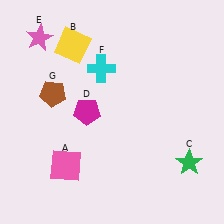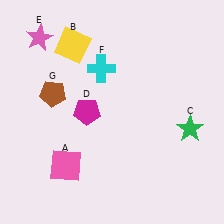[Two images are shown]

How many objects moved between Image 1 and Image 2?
1 object moved between the two images.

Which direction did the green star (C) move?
The green star (C) moved up.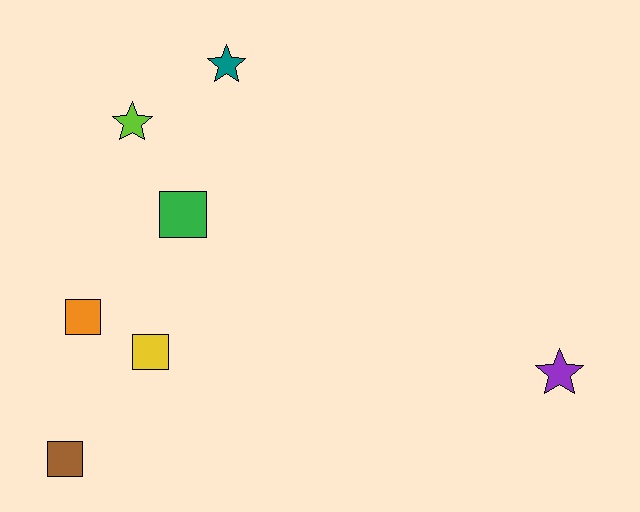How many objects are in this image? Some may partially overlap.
There are 7 objects.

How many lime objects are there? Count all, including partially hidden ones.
There is 1 lime object.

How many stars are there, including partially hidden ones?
There are 3 stars.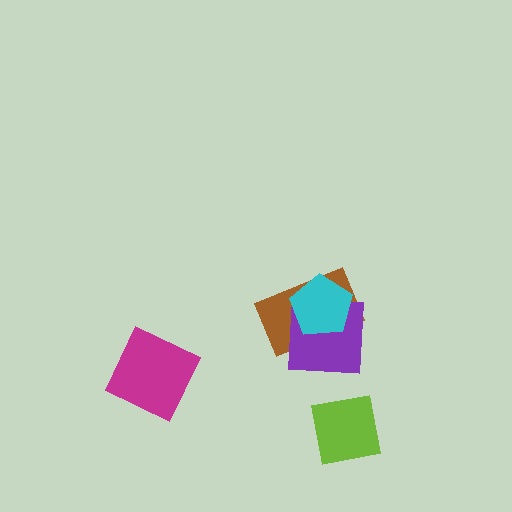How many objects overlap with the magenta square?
0 objects overlap with the magenta square.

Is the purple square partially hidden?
Yes, it is partially covered by another shape.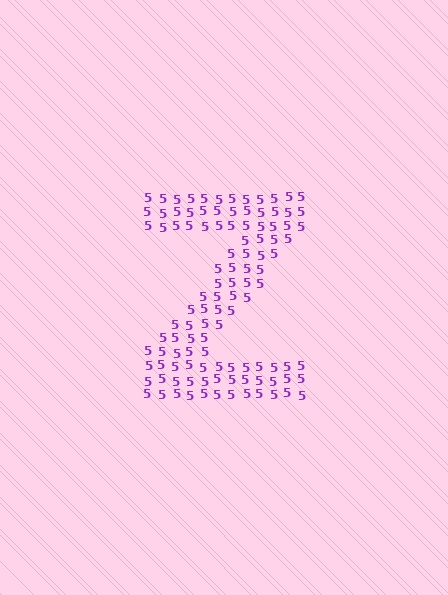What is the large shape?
The large shape is the letter Z.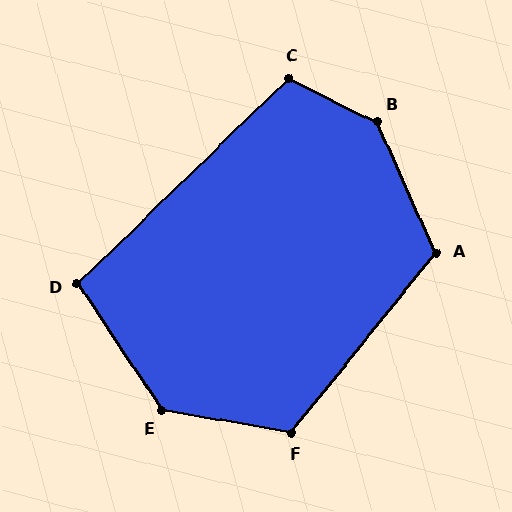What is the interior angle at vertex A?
Approximately 117 degrees (obtuse).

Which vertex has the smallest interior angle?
D, at approximately 101 degrees.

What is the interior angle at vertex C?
Approximately 110 degrees (obtuse).